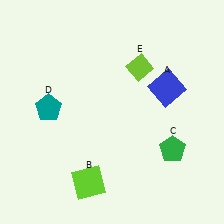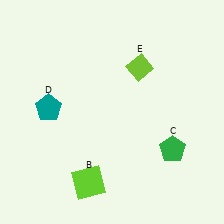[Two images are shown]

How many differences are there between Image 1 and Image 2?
There is 1 difference between the two images.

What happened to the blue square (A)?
The blue square (A) was removed in Image 2. It was in the top-right area of Image 1.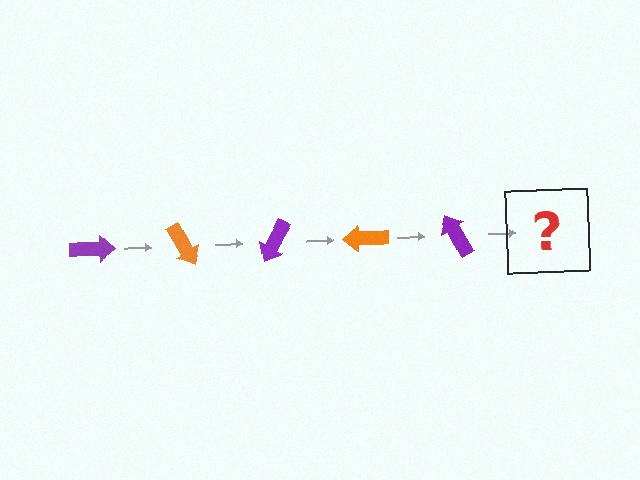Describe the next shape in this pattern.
It should be an orange arrow, rotated 300 degrees from the start.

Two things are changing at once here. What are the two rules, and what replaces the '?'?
The two rules are that it rotates 60 degrees each step and the color cycles through purple and orange. The '?' should be an orange arrow, rotated 300 degrees from the start.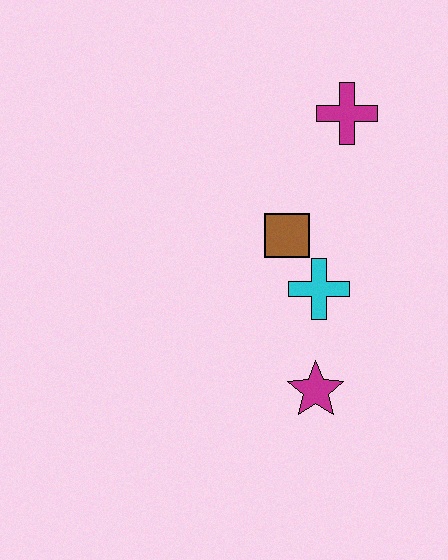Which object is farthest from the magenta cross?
The magenta star is farthest from the magenta cross.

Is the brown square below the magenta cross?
Yes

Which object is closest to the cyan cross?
The brown square is closest to the cyan cross.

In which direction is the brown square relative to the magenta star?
The brown square is above the magenta star.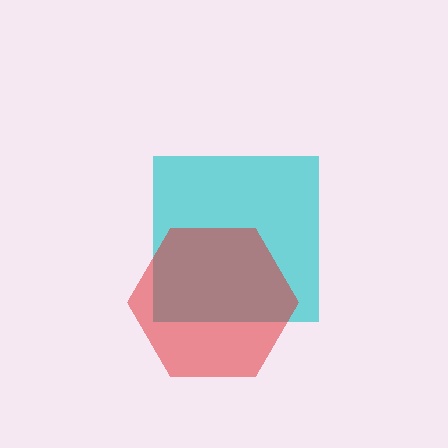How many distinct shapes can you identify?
There are 2 distinct shapes: a cyan square, a red hexagon.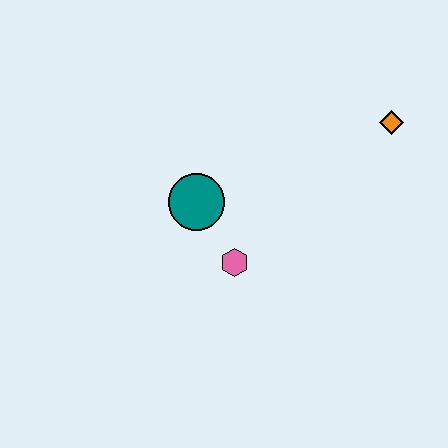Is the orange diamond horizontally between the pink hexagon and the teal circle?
No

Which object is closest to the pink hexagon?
The teal circle is closest to the pink hexagon.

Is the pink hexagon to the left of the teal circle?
No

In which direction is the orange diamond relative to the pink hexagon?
The orange diamond is to the right of the pink hexagon.